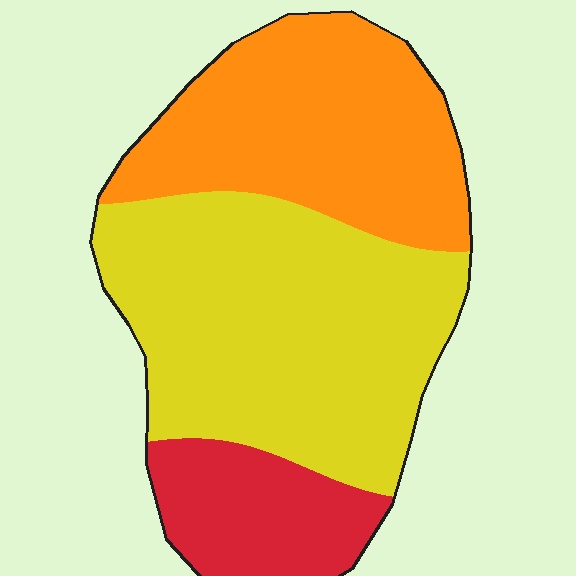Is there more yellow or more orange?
Yellow.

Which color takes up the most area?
Yellow, at roughly 50%.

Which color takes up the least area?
Red, at roughly 15%.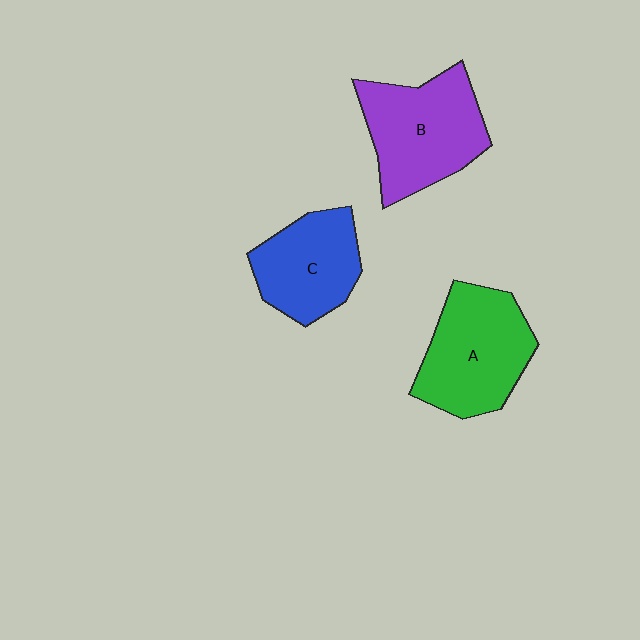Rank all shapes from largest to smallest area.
From largest to smallest: B (purple), A (green), C (blue).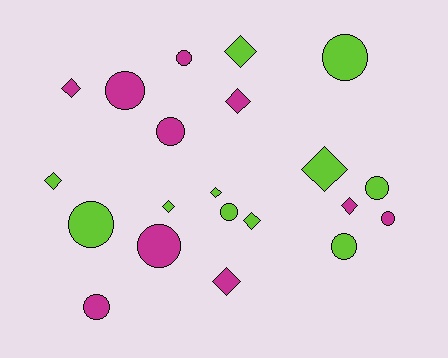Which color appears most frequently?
Lime, with 11 objects.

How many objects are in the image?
There are 21 objects.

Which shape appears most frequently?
Circle, with 11 objects.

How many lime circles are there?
There are 5 lime circles.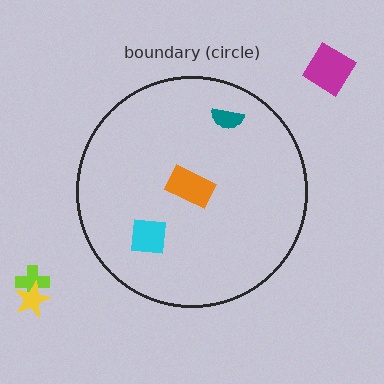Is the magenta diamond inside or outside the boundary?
Outside.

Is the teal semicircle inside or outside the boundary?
Inside.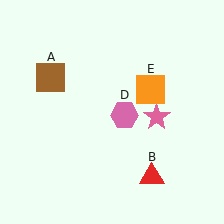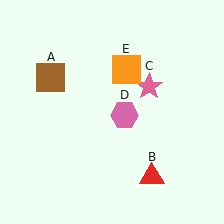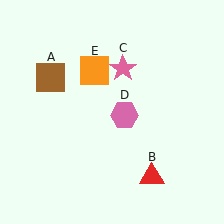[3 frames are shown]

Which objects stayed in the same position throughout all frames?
Brown square (object A) and red triangle (object B) and pink hexagon (object D) remained stationary.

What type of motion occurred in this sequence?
The pink star (object C), orange square (object E) rotated counterclockwise around the center of the scene.